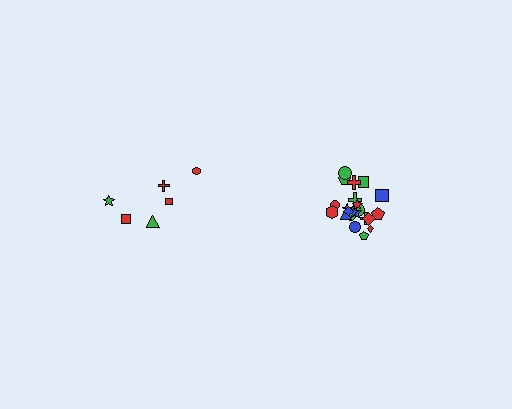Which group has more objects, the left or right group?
The right group.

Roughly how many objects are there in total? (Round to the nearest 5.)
Roughly 30 objects in total.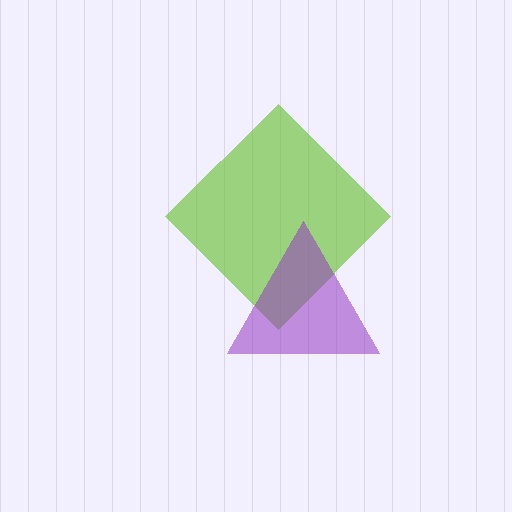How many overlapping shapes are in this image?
There are 2 overlapping shapes in the image.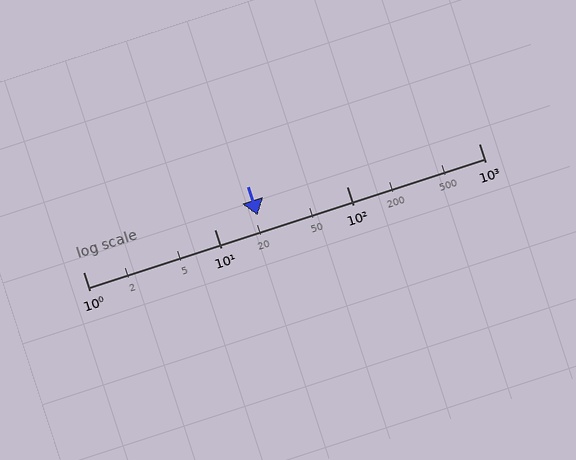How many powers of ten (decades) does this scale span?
The scale spans 3 decades, from 1 to 1000.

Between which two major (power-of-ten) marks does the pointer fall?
The pointer is between 10 and 100.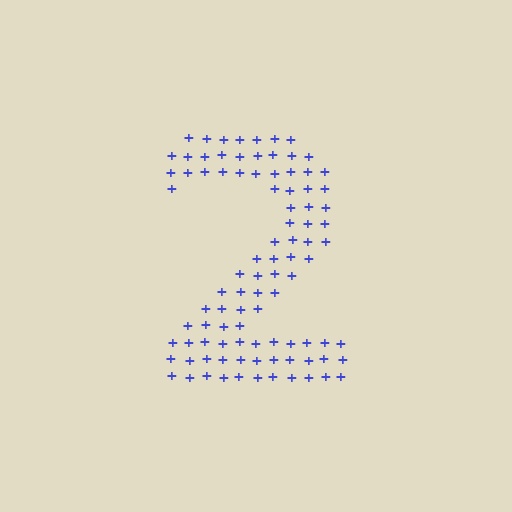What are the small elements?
The small elements are plus signs.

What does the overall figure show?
The overall figure shows the digit 2.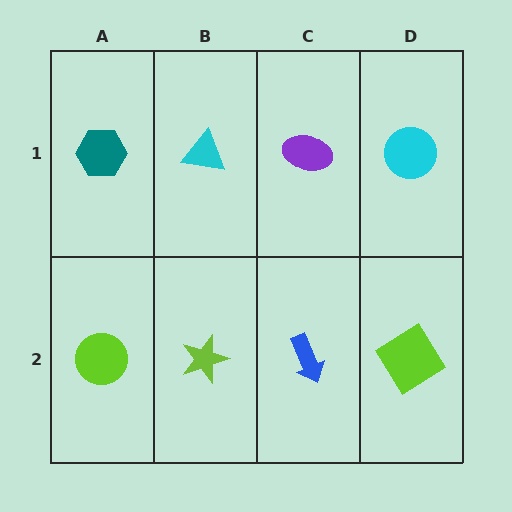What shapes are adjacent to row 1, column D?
A lime diamond (row 2, column D), a purple ellipse (row 1, column C).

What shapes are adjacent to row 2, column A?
A teal hexagon (row 1, column A), a lime star (row 2, column B).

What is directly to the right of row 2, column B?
A blue arrow.